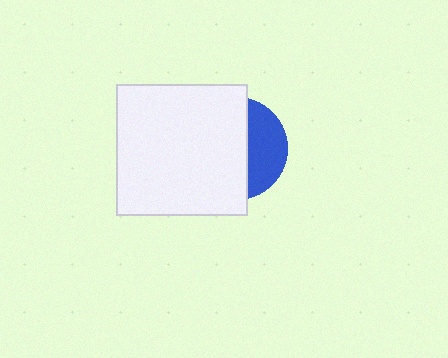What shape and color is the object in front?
The object in front is a white square.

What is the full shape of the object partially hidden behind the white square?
The partially hidden object is a blue circle.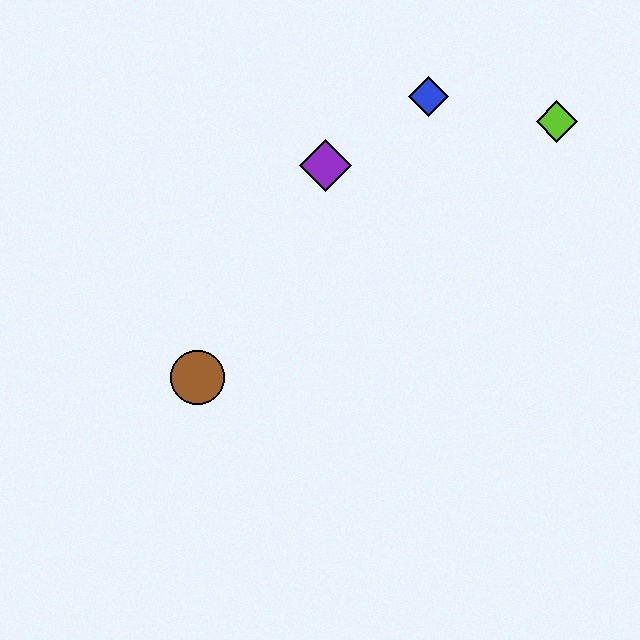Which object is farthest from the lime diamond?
The brown circle is farthest from the lime diamond.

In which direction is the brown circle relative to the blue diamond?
The brown circle is below the blue diamond.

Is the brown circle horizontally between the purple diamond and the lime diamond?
No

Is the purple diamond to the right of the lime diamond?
No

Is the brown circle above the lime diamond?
No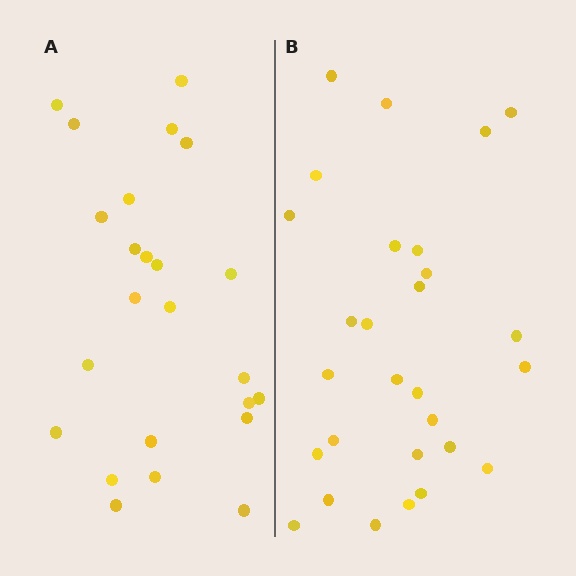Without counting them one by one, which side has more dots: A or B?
Region B (the right region) has more dots.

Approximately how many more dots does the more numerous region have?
Region B has about 4 more dots than region A.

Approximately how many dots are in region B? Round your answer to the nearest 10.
About 30 dots. (The exact count is 28, which rounds to 30.)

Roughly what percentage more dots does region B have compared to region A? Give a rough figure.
About 15% more.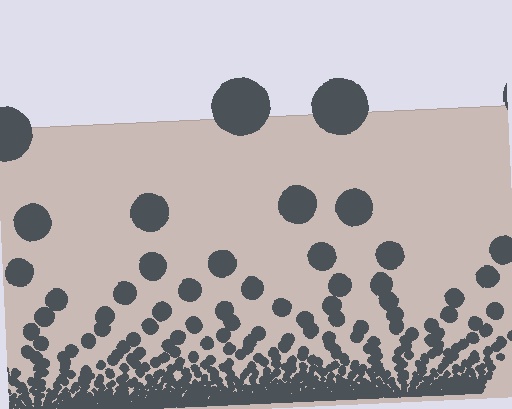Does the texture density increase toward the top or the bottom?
Density increases toward the bottom.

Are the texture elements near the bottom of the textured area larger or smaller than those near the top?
Smaller. The gradient is inverted — elements near the bottom are smaller and denser.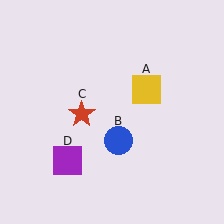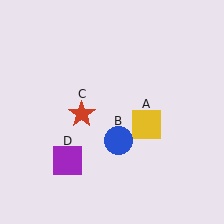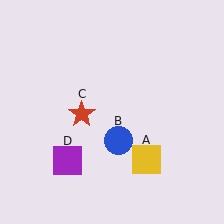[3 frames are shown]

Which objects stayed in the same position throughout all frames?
Blue circle (object B) and red star (object C) and purple square (object D) remained stationary.